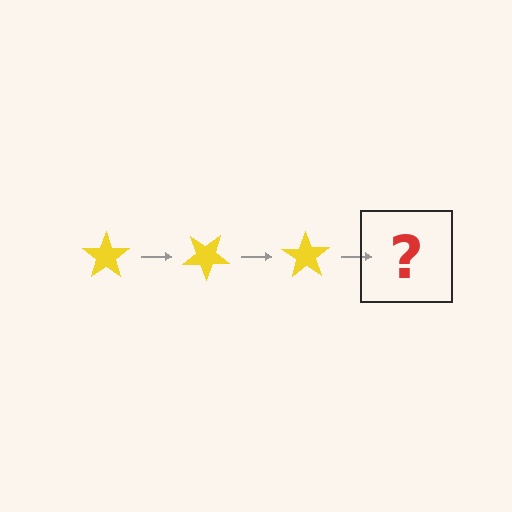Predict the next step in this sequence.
The next step is a yellow star rotated 105 degrees.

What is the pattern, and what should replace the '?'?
The pattern is that the star rotates 35 degrees each step. The '?' should be a yellow star rotated 105 degrees.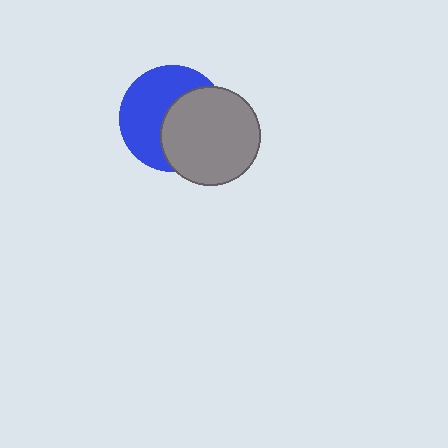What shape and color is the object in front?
The object in front is a gray circle.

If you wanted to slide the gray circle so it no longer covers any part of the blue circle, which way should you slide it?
Slide it right — that is the most direct way to separate the two shapes.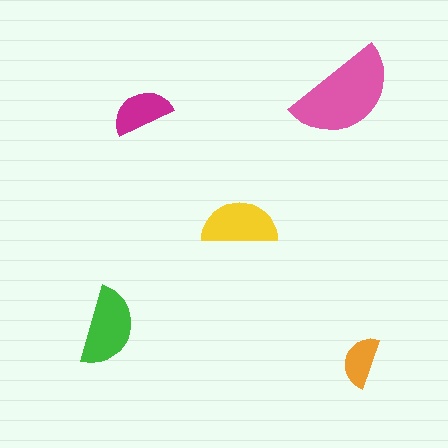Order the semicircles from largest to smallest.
the pink one, the green one, the yellow one, the magenta one, the orange one.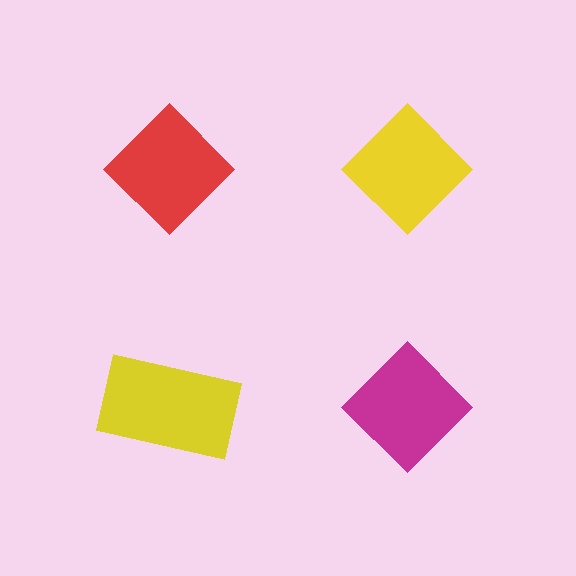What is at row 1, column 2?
A yellow diamond.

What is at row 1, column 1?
A red diamond.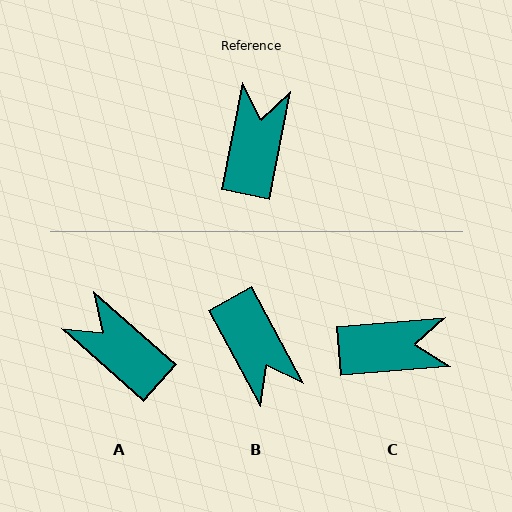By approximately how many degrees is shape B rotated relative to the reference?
Approximately 140 degrees clockwise.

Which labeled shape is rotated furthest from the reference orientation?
B, about 140 degrees away.